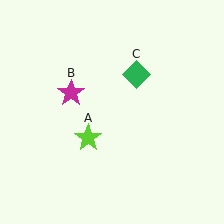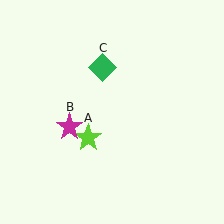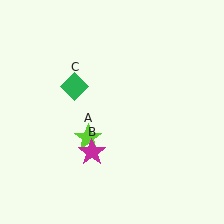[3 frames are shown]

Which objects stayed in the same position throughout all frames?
Lime star (object A) remained stationary.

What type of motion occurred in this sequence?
The magenta star (object B), green diamond (object C) rotated counterclockwise around the center of the scene.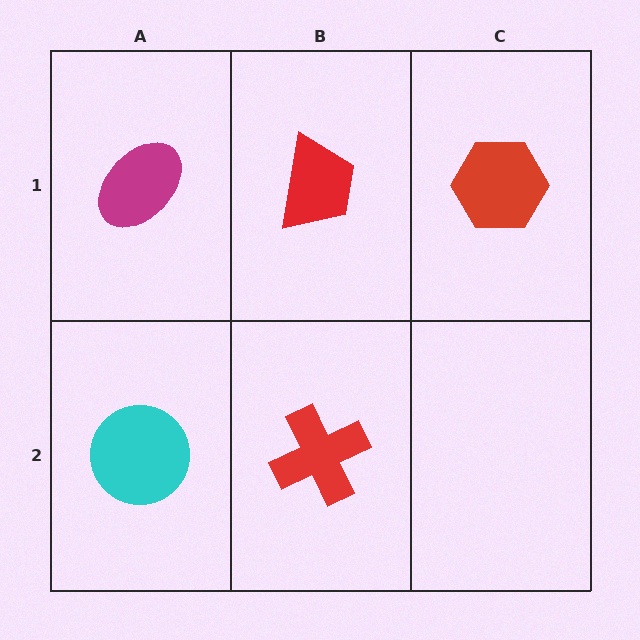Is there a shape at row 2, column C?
No, that cell is empty.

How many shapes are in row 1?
3 shapes.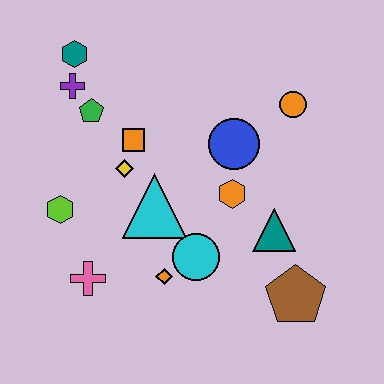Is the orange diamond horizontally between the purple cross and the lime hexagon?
No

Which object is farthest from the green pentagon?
The brown pentagon is farthest from the green pentagon.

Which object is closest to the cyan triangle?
The yellow diamond is closest to the cyan triangle.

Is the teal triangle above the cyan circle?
Yes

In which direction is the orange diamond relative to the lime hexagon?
The orange diamond is to the right of the lime hexagon.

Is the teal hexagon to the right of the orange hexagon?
No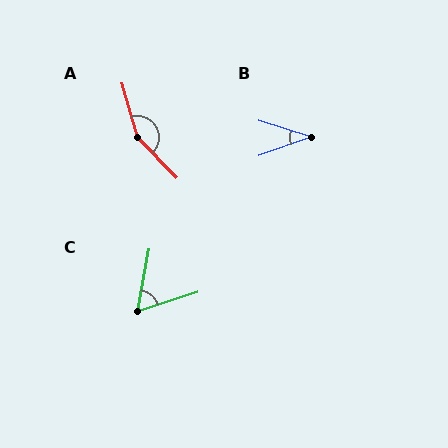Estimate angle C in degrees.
Approximately 62 degrees.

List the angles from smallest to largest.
B (37°), C (62°), A (151°).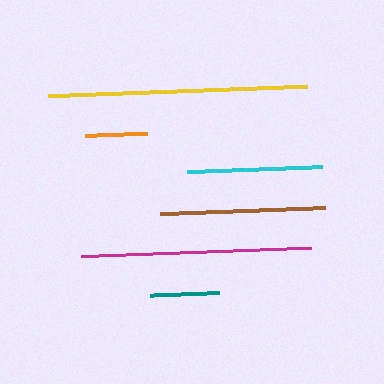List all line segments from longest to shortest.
From longest to shortest: yellow, magenta, brown, cyan, teal, orange.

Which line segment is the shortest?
The orange line is the shortest at approximately 62 pixels.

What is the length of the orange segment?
The orange segment is approximately 62 pixels long.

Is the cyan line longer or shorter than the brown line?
The brown line is longer than the cyan line.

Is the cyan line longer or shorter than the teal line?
The cyan line is longer than the teal line.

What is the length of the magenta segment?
The magenta segment is approximately 229 pixels long.